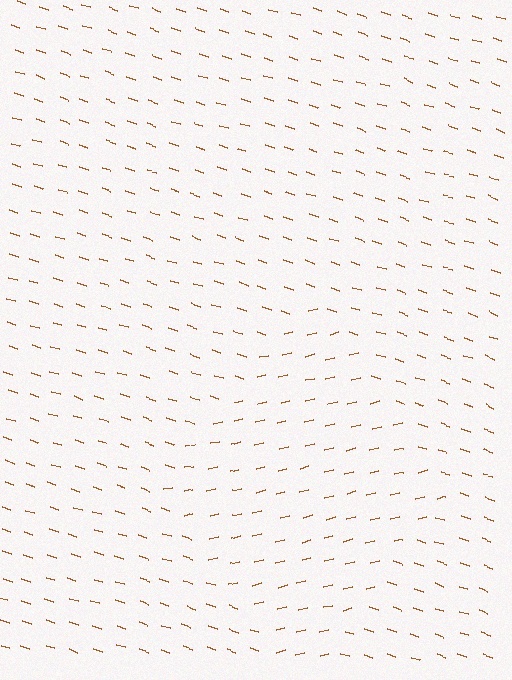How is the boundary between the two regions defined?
The boundary is defined purely by a change in line orientation (approximately 31 degrees difference). All lines are the same color and thickness.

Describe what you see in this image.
The image is filled with small brown line segments. A diamond region in the image has lines oriented differently from the surrounding lines, creating a visible texture boundary.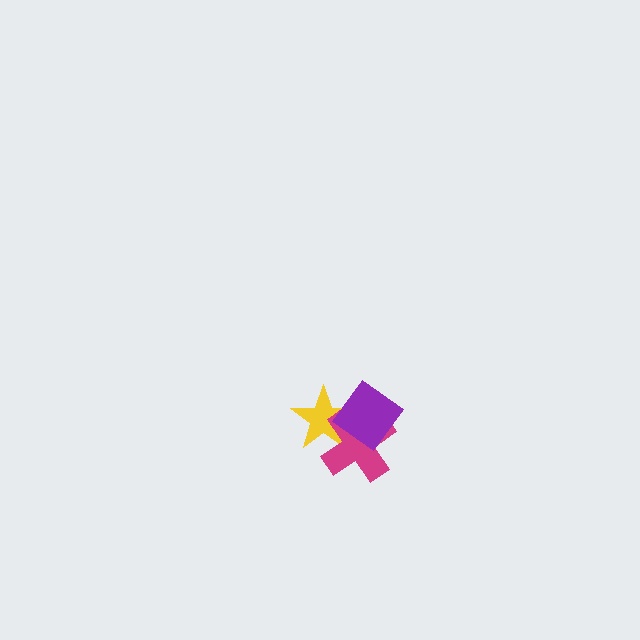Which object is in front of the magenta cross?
The purple diamond is in front of the magenta cross.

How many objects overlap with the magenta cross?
2 objects overlap with the magenta cross.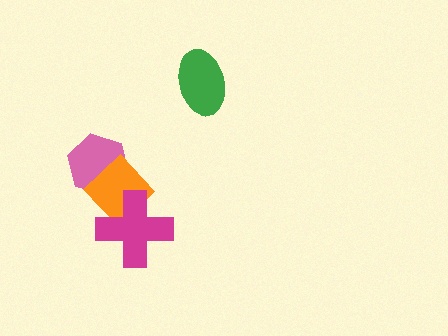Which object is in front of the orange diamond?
The magenta cross is in front of the orange diamond.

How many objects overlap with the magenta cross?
1 object overlaps with the magenta cross.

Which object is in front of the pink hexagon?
The orange diamond is in front of the pink hexagon.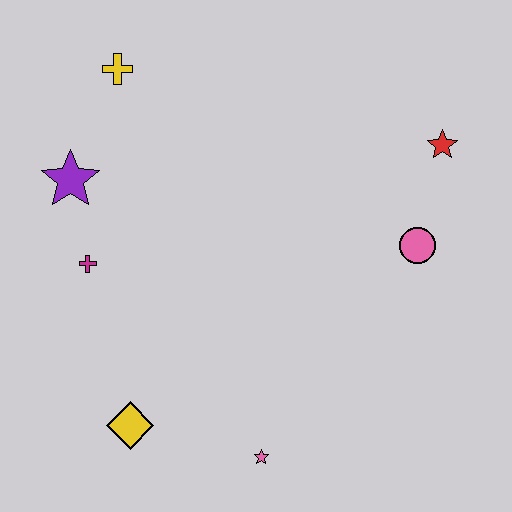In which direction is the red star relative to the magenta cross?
The red star is to the right of the magenta cross.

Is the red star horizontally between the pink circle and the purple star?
No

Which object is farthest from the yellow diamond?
The red star is farthest from the yellow diamond.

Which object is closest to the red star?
The pink circle is closest to the red star.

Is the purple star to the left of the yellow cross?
Yes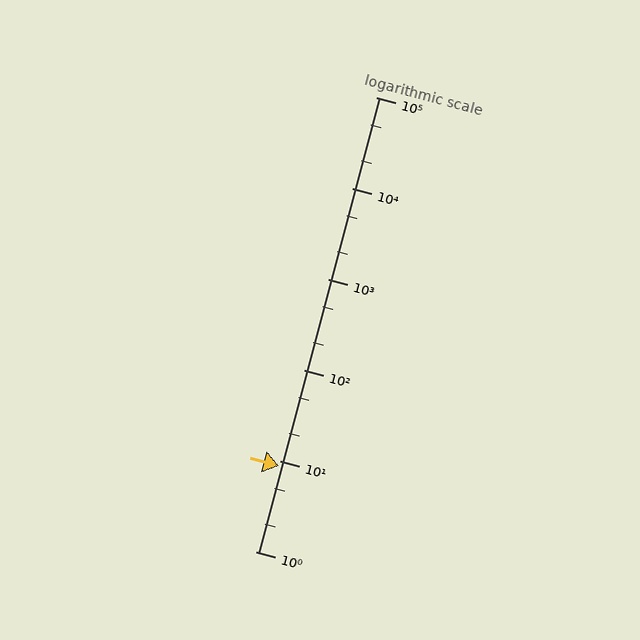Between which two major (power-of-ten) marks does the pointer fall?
The pointer is between 1 and 10.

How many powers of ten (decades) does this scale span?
The scale spans 5 decades, from 1 to 100000.